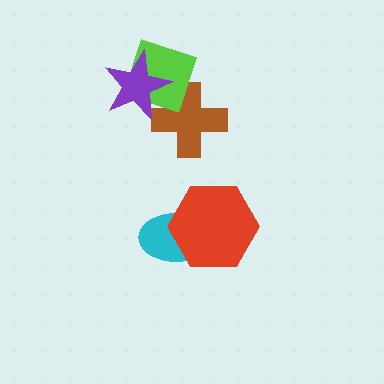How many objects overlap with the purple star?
2 objects overlap with the purple star.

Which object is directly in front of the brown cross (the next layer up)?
The lime square is directly in front of the brown cross.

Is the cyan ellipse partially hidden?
Yes, it is partially covered by another shape.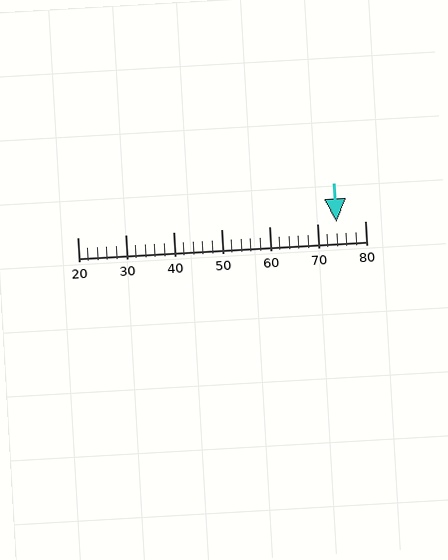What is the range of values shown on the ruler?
The ruler shows values from 20 to 80.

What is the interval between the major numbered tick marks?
The major tick marks are spaced 10 units apart.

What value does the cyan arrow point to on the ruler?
The cyan arrow points to approximately 74.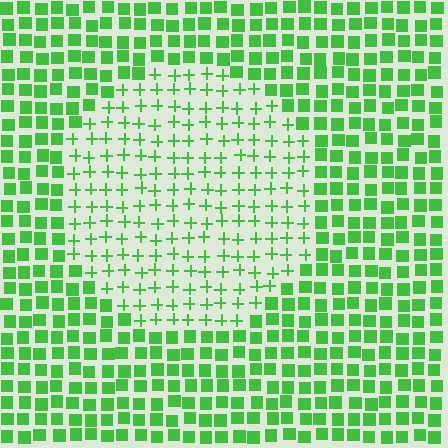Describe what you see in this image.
The image is filled with small green elements arranged in a uniform grid. A circle-shaped region contains plus signs, while the surrounding area contains squares. The boundary is defined purely by the change in element shape.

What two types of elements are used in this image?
The image uses plus signs inside the circle region and squares outside it.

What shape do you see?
I see a circle.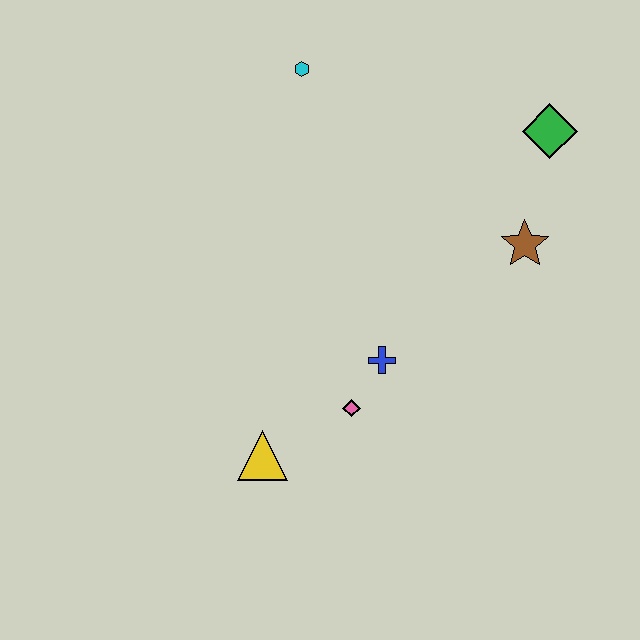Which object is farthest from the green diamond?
The yellow triangle is farthest from the green diamond.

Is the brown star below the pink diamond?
No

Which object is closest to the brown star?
The green diamond is closest to the brown star.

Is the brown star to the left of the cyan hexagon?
No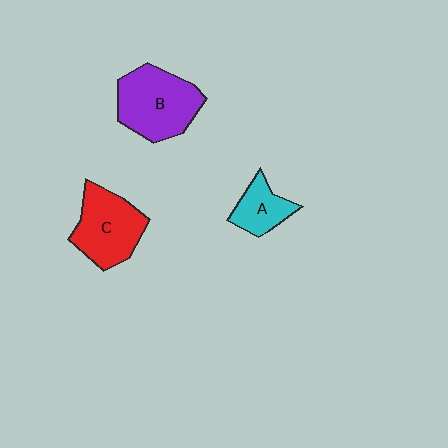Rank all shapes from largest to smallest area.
From largest to smallest: B (purple), C (red), A (cyan).